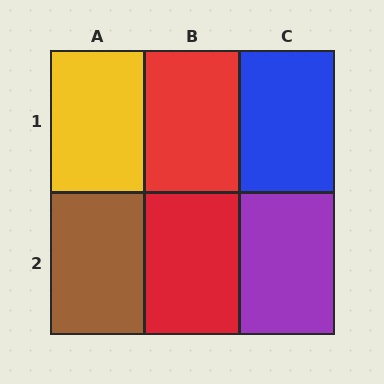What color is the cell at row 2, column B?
Red.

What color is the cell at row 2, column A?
Brown.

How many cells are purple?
1 cell is purple.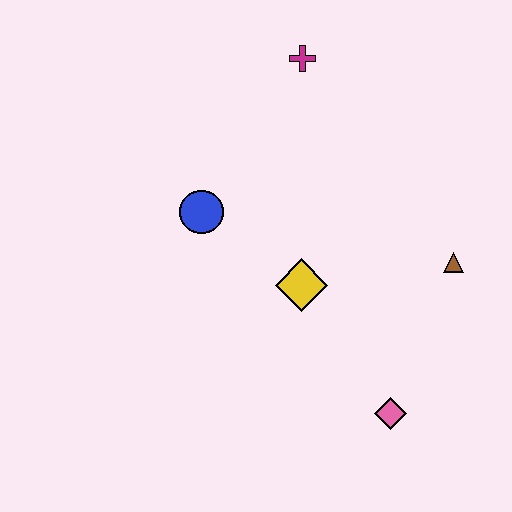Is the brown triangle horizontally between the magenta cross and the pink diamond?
No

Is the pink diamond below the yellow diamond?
Yes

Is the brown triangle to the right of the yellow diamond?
Yes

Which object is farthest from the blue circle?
The pink diamond is farthest from the blue circle.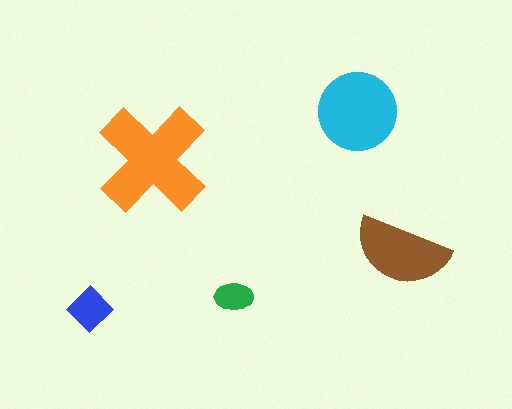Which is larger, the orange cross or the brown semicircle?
The orange cross.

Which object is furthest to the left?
The blue diamond is leftmost.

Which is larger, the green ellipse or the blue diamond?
The blue diamond.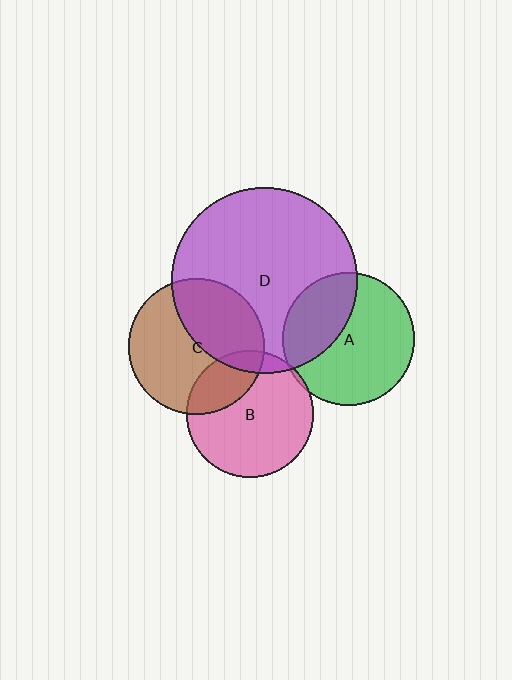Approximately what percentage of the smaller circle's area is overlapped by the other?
Approximately 25%.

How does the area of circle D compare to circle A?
Approximately 2.0 times.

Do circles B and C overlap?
Yes.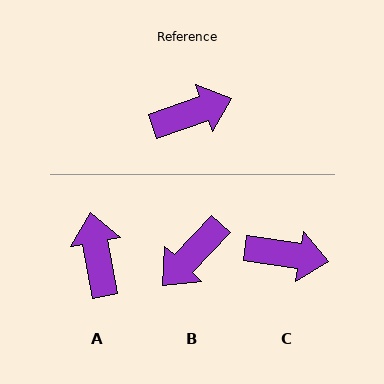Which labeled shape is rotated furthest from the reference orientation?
B, about 154 degrees away.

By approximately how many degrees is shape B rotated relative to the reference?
Approximately 154 degrees clockwise.